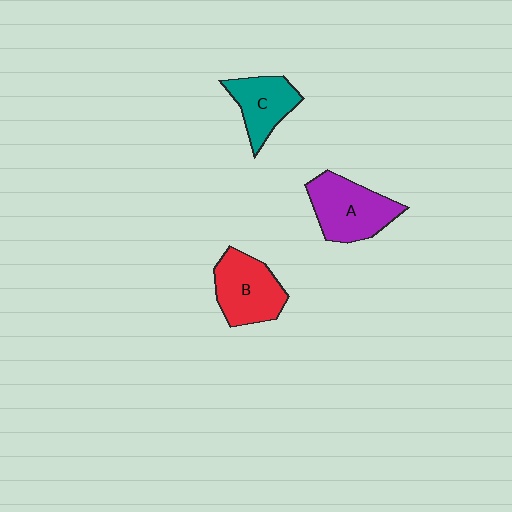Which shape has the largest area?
Shape A (purple).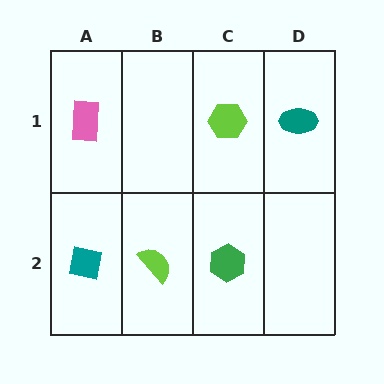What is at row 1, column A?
A pink rectangle.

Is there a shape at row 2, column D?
No, that cell is empty.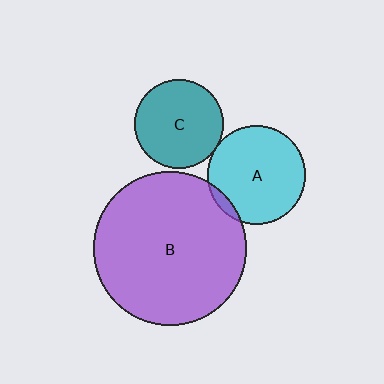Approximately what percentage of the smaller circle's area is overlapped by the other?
Approximately 5%.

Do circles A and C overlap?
Yes.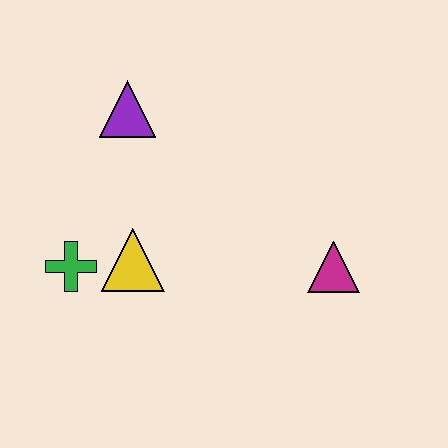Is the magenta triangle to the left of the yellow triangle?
No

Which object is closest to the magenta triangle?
The yellow triangle is closest to the magenta triangle.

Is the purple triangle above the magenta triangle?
Yes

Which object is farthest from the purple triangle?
The magenta triangle is farthest from the purple triangle.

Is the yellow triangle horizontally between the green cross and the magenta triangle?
Yes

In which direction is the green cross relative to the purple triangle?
The green cross is below the purple triangle.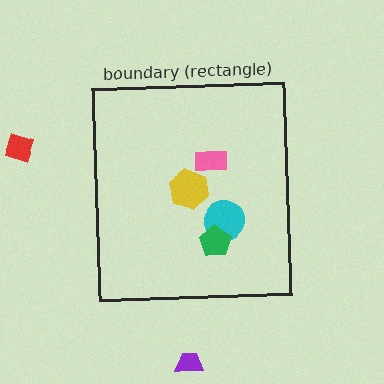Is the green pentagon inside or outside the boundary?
Inside.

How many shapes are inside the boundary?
4 inside, 2 outside.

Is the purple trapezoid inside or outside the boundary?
Outside.